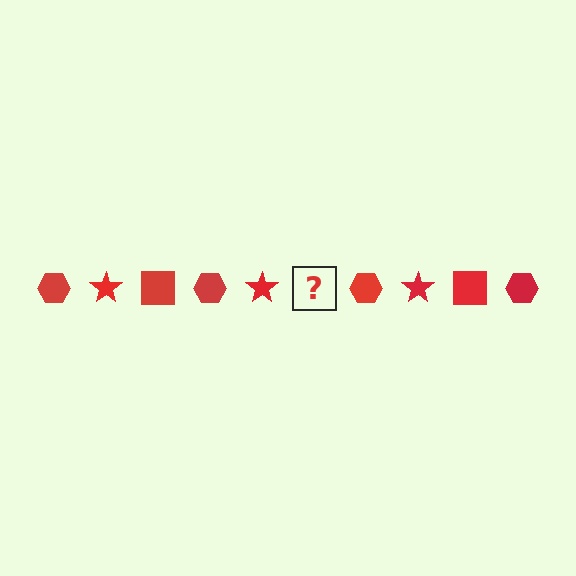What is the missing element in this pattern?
The missing element is a red square.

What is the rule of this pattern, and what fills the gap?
The rule is that the pattern cycles through hexagon, star, square shapes in red. The gap should be filled with a red square.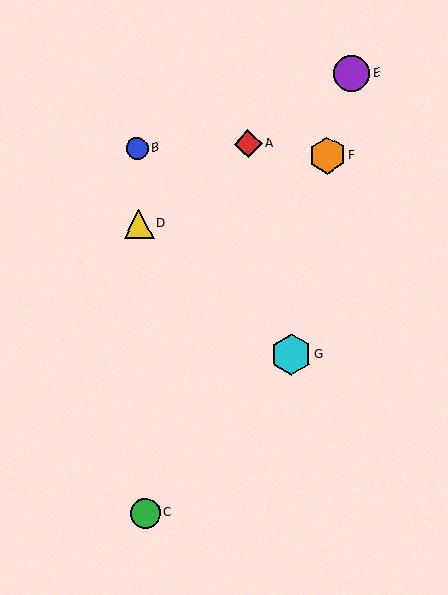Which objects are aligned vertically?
Objects B, C, D are aligned vertically.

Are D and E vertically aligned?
No, D is at x≈139 and E is at x≈352.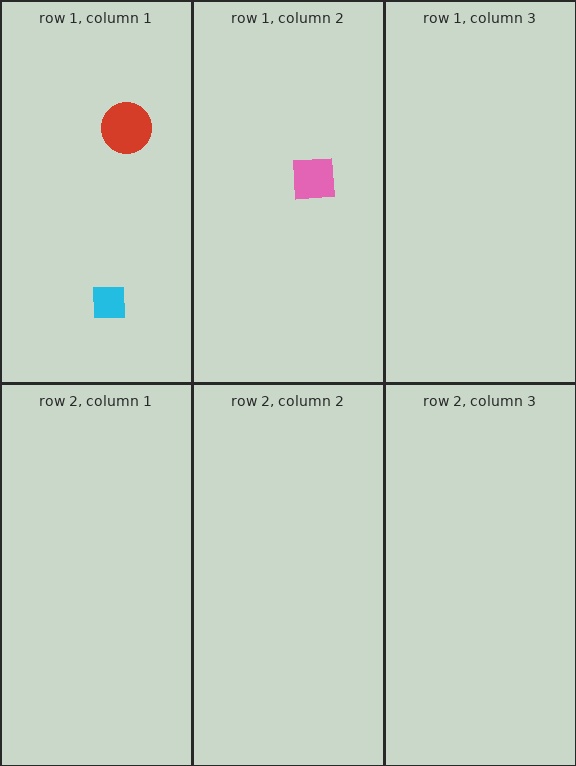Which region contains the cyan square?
The row 1, column 1 region.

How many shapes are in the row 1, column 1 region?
2.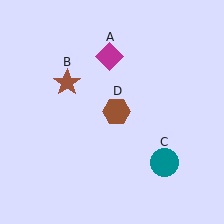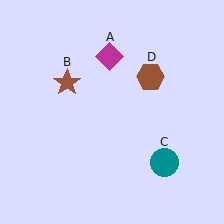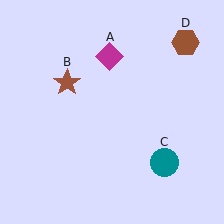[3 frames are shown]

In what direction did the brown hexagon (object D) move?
The brown hexagon (object D) moved up and to the right.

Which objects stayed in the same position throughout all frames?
Magenta diamond (object A) and brown star (object B) and teal circle (object C) remained stationary.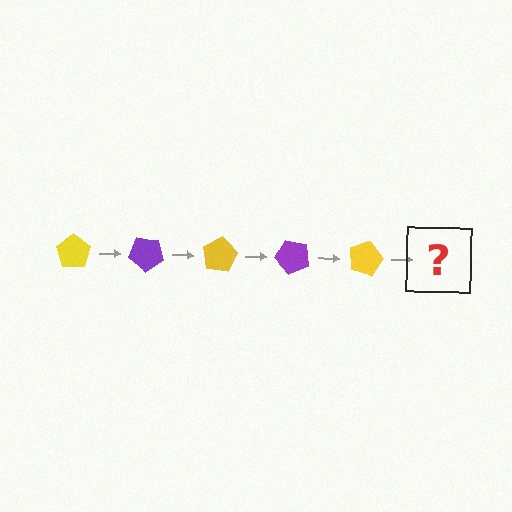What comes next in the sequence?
The next element should be a purple pentagon, rotated 200 degrees from the start.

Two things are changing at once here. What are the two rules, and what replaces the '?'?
The two rules are that it rotates 40 degrees each step and the color cycles through yellow and purple. The '?' should be a purple pentagon, rotated 200 degrees from the start.